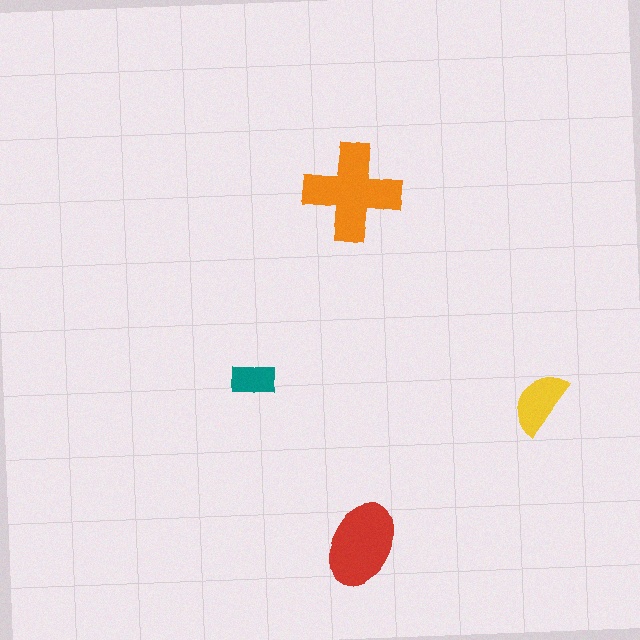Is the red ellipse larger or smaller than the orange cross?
Smaller.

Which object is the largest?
The orange cross.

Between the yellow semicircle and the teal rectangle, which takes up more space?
The yellow semicircle.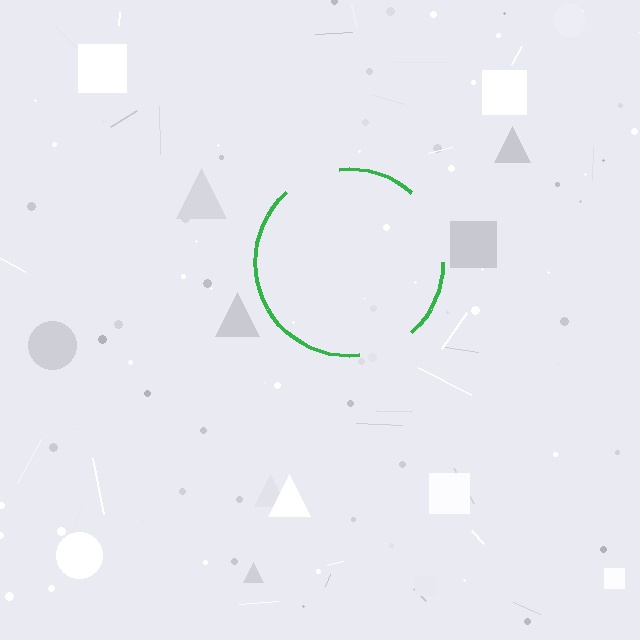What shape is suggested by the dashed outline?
The dashed outline suggests a circle.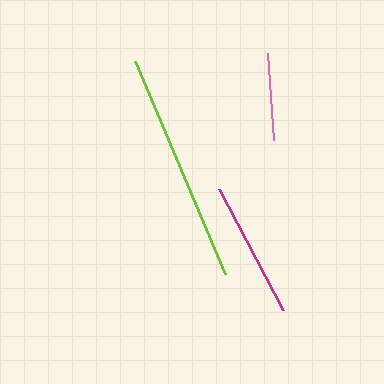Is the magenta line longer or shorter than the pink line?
The magenta line is longer than the pink line.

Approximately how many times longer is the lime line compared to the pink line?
The lime line is approximately 2.7 times the length of the pink line.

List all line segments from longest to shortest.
From longest to shortest: lime, magenta, pink.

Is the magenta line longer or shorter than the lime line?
The lime line is longer than the magenta line.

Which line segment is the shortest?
The pink line is the shortest at approximately 87 pixels.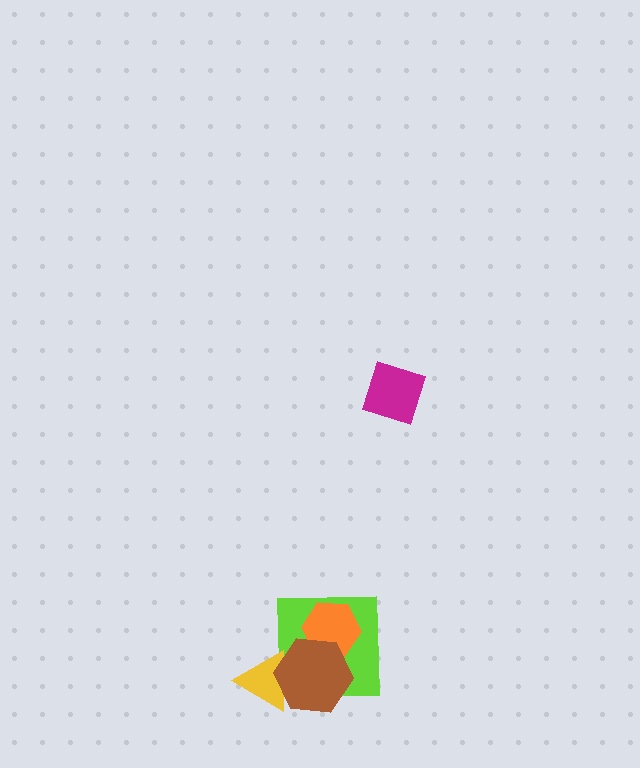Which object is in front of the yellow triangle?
The brown hexagon is in front of the yellow triangle.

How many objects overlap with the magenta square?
0 objects overlap with the magenta square.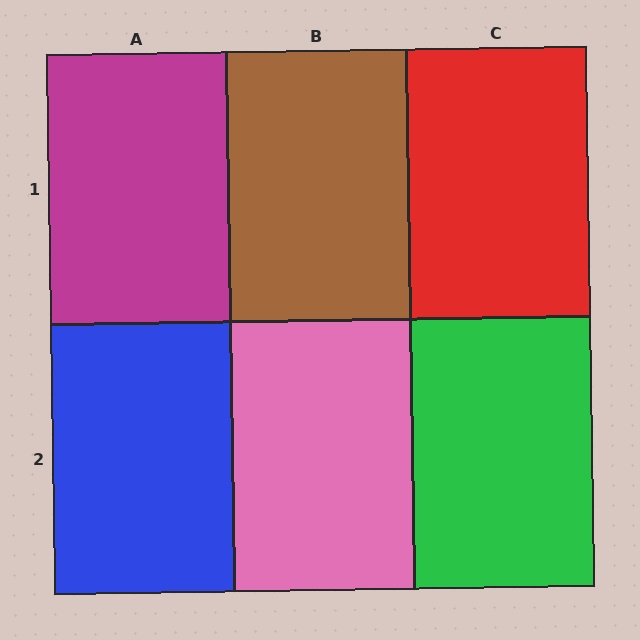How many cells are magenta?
1 cell is magenta.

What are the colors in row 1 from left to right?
Magenta, brown, red.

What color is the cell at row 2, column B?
Pink.